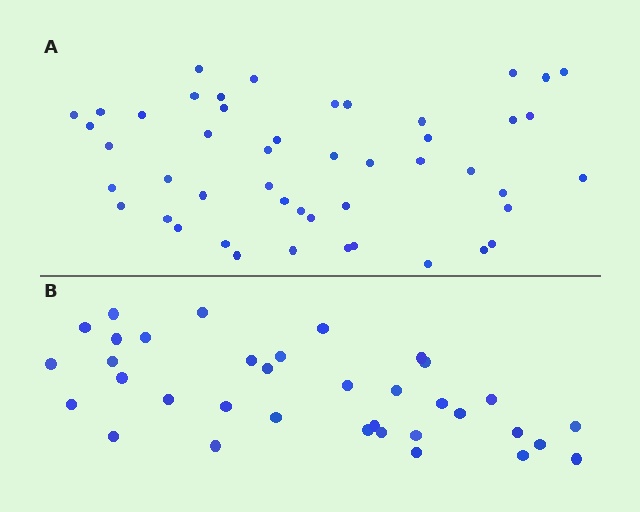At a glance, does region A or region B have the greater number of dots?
Region A (the top region) has more dots.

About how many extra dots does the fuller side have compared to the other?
Region A has approximately 15 more dots than region B.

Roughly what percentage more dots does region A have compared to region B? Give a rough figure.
About 35% more.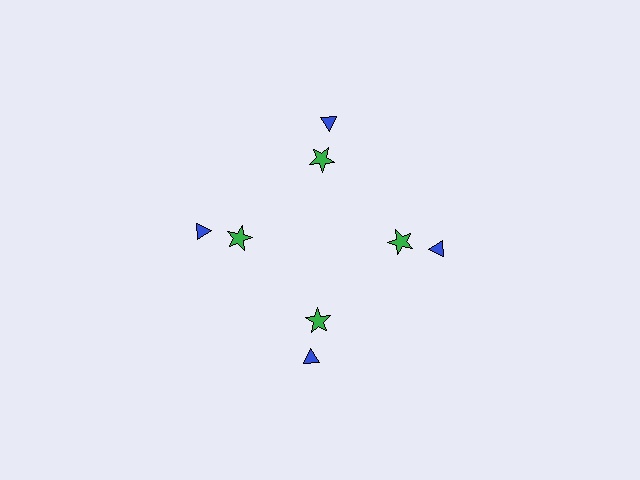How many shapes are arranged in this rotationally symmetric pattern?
There are 8 shapes, arranged in 4 groups of 2.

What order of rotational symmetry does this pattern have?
This pattern has 4-fold rotational symmetry.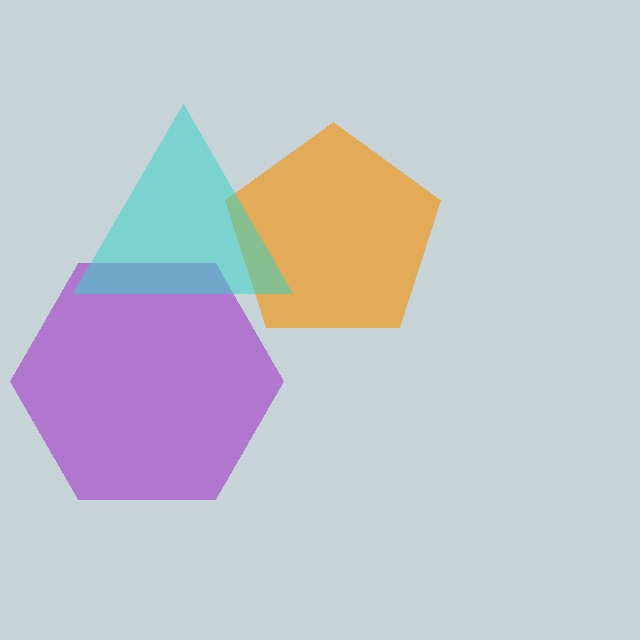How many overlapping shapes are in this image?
There are 3 overlapping shapes in the image.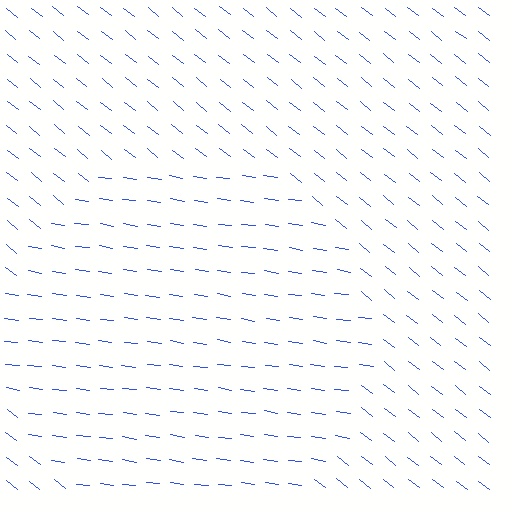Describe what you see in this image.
The image is filled with small blue line segments. A circle region in the image has lines oriented differently from the surrounding lines, creating a visible texture boundary.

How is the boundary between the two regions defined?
The boundary is defined purely by a change in line orientation (approximately 30 degrees difference). All lines are the same color and thickness.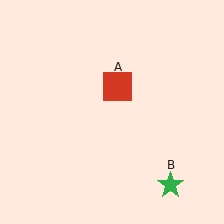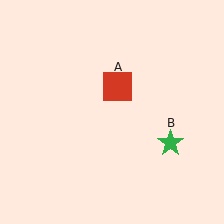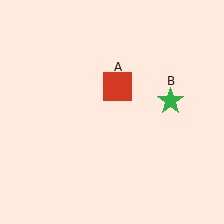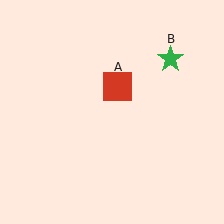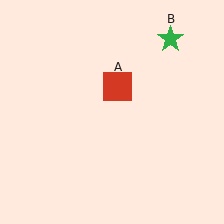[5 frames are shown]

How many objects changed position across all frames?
1 object changed position: green star (object B).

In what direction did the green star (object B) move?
The green star (object B) moved up.